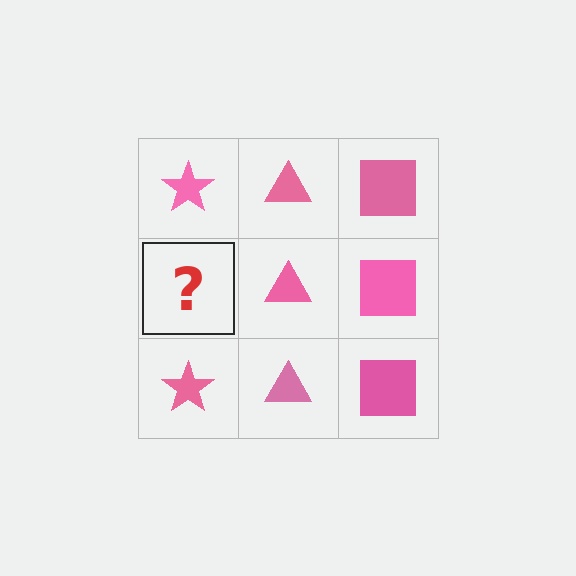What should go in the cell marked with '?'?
The missing cell should contain a pink star.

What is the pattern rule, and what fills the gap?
The rule is that each column has a consistent shape. The gap should be filled with a pink star.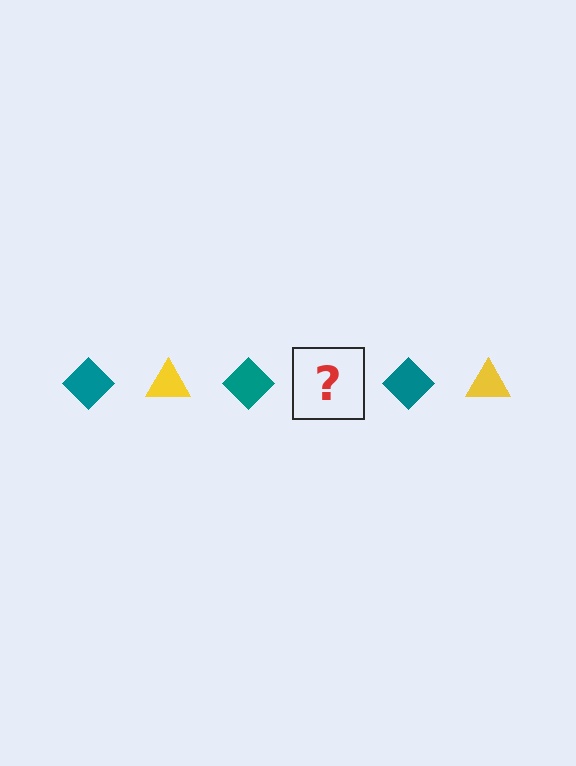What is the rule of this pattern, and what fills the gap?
The rule is that the pattern alternates between teal diamond and yellow triangle. The gap should be filled with a yellow triangle.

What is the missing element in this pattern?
The missing element is a yellow triangle.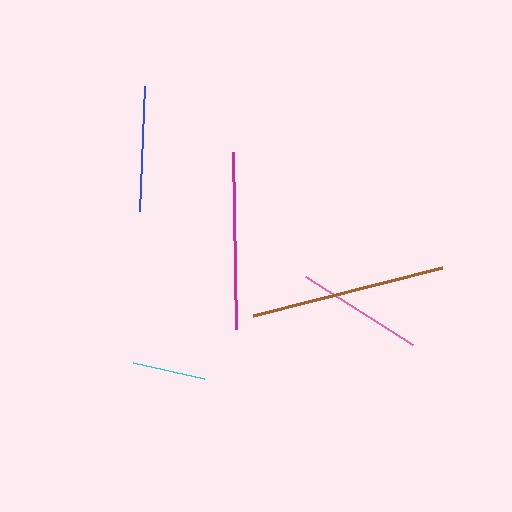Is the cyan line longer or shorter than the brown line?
The brown line is longer than the cyan line.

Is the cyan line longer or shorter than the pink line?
The pink line is longer than the cyan line.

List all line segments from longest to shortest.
From longest to shortest: brown, magenta, pink, blue, cyan.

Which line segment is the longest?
The brown line is the longest at approximately 195 pixels.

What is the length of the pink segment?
The pink segment is approximately 126 pixels long.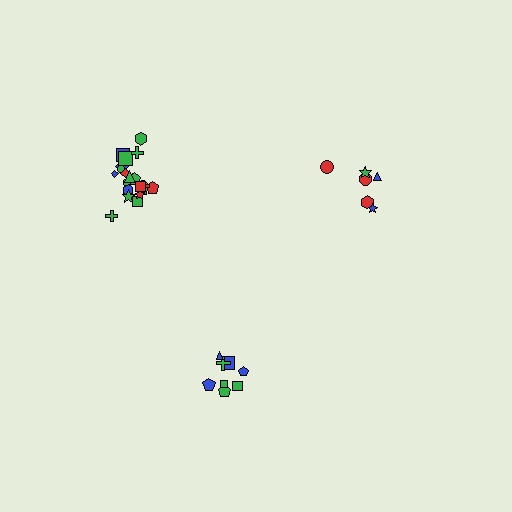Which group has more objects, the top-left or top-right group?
The top-left group.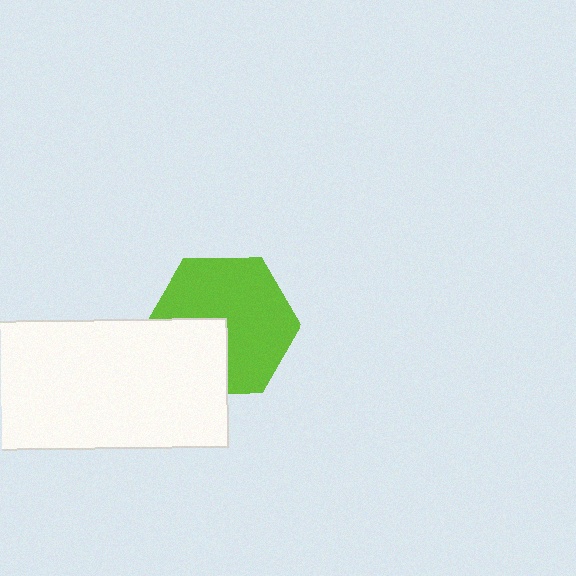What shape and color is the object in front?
The object in front is a white rectangle.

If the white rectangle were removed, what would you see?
You would see the complete lime hexagon.